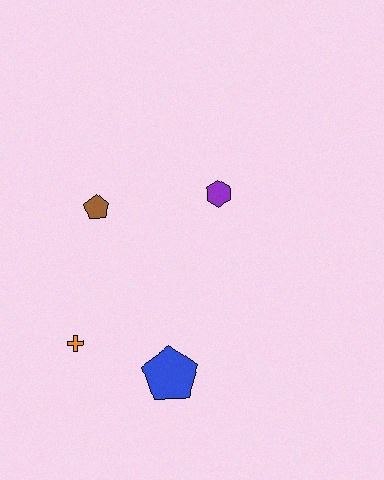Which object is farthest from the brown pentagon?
The blue pentagon is farthest from the brown pentagon.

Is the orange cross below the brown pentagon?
Yes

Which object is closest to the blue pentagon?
The orange cross is closest to the blue pentagon.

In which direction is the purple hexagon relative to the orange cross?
The purple hexagon is to the right of the orange cross.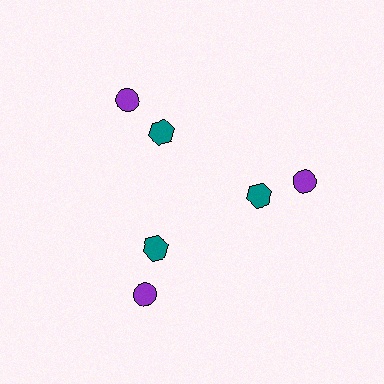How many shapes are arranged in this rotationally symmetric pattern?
There are 6 shapes, arranged in 3 groups of 2.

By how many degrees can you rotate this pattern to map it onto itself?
The pattern maps onto itself every 120 degrees of rotation.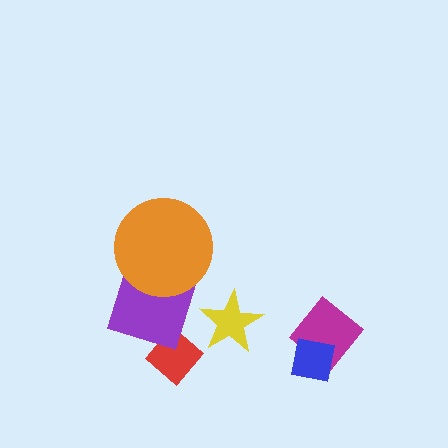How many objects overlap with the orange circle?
1 object overlaps with the orange circle.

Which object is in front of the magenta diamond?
The blue square is in front of the magenta diamond.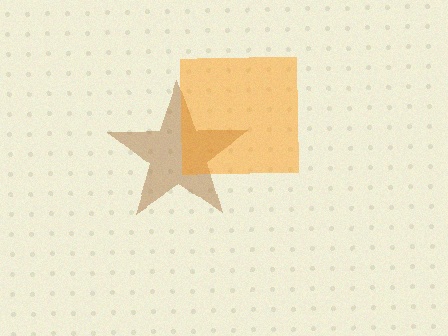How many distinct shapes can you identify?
There are 2 distinct shapes: a brown star, an orange square.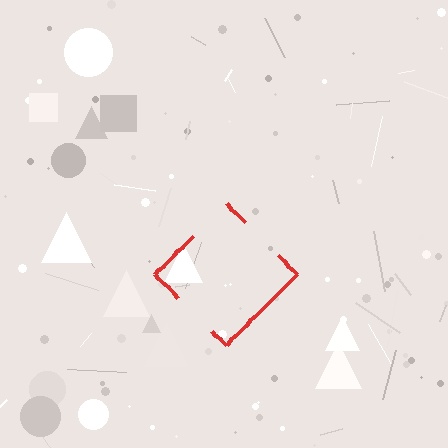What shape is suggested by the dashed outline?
The dashed outline suggests a diamond.